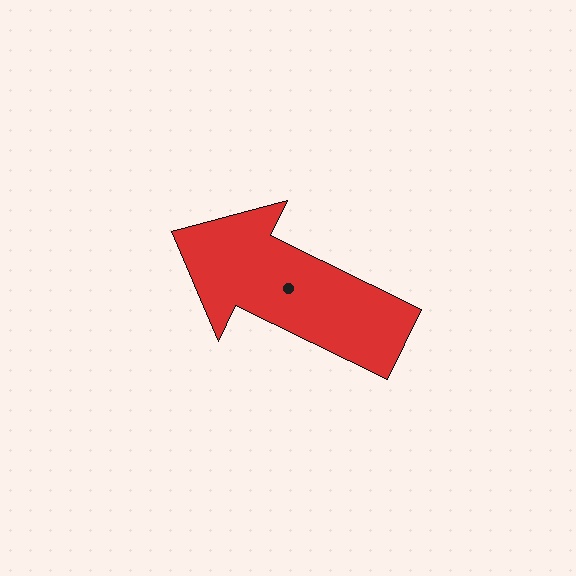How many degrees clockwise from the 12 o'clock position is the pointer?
Approximately 296 degrees.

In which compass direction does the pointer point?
Northwest.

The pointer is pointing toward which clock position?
Roughly 10 o'clock.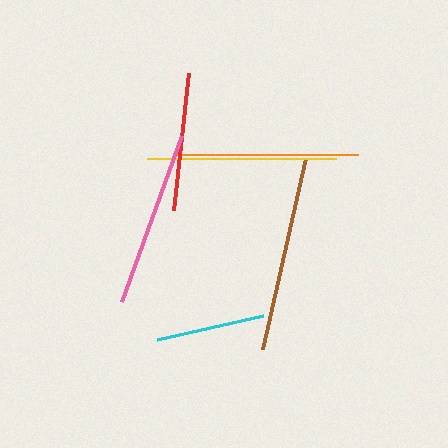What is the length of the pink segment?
The pink segment is approximately 176 pixels long.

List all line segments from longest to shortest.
From longest to shortest: brown, yellow, orange, pink, red, cyan.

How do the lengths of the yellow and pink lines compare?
The yellow and pink lines are approximately the same length.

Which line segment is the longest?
The brown line is the longest at approximately 195 pixels.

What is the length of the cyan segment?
The cyan segment is approximately 108 pixels long.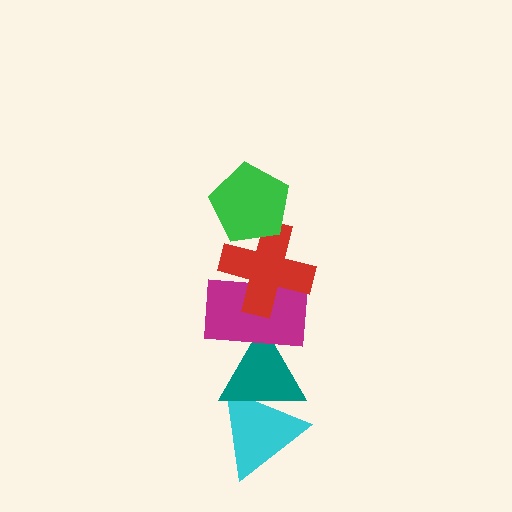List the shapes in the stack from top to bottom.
From top to bottom: the green pentagon, the red cross, the magenta rectangle, the teal triangle, the cyan triangle.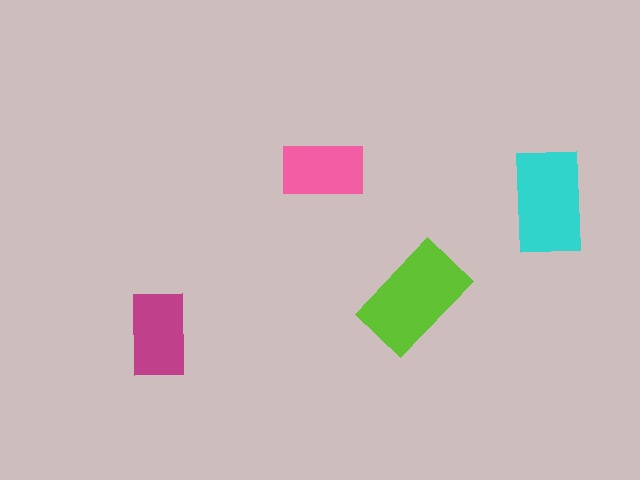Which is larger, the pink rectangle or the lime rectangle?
The lime one.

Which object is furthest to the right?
The cyan rectangle is rightmost.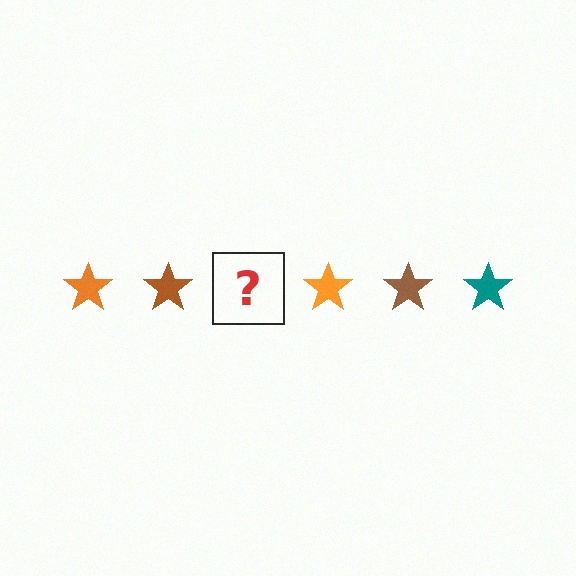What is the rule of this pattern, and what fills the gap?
The rule is that the pattern cycles through orange, brown, teal stars. The gap should be filled with a teal star.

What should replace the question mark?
The question mark should be replaced with a teal star.